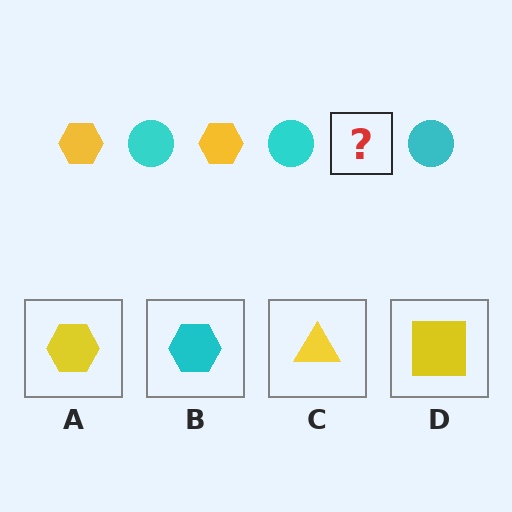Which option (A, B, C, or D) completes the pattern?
A.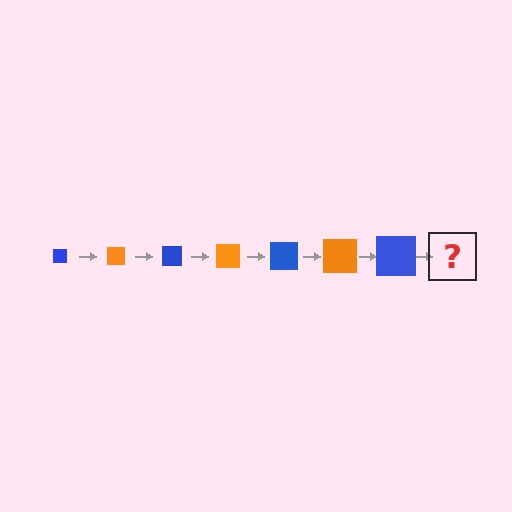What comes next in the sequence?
The next element should be an orange square, larger than the previous one.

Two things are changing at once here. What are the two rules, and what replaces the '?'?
The two rules are that the square grows larger each step and the color cycles through blue and orange. The '?' should be an orange square, larger than the previous one.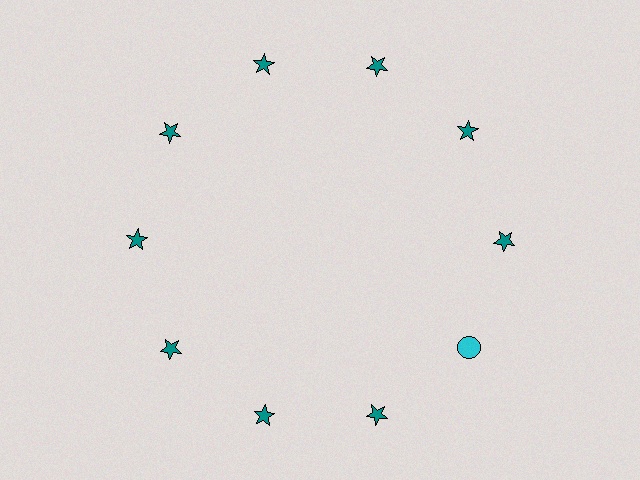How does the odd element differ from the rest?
It differs in both color (cyan instead of teal) and shape (circle instead of star).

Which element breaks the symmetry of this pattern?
The cyan circle at roughly the 4 o'clock position breaks the symmetry. All other shapes are teal stars.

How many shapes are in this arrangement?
There are 10 shapes arranged in a ring pattern.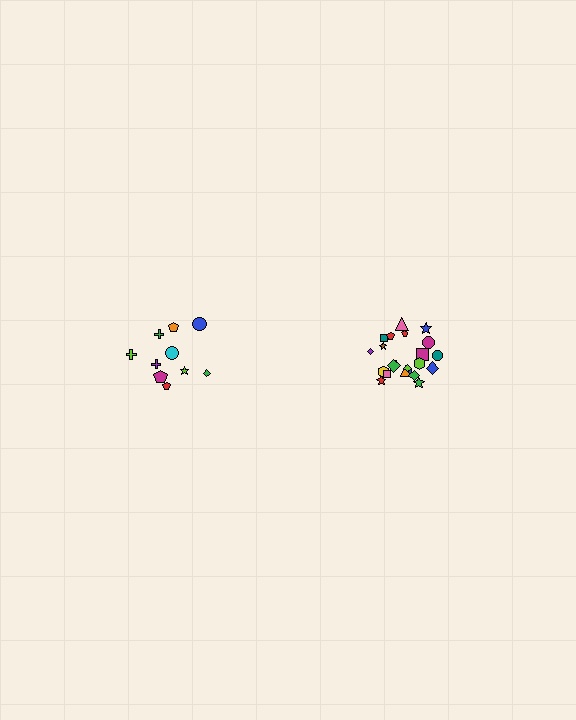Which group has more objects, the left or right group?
The right group.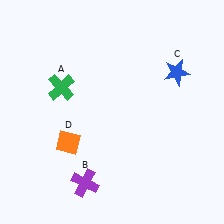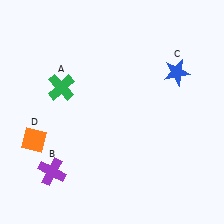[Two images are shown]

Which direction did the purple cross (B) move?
The purple cross (B) moved left.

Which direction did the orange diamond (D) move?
The orange diamond (D) moved left.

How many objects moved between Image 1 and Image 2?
2 objects moved between the two images.